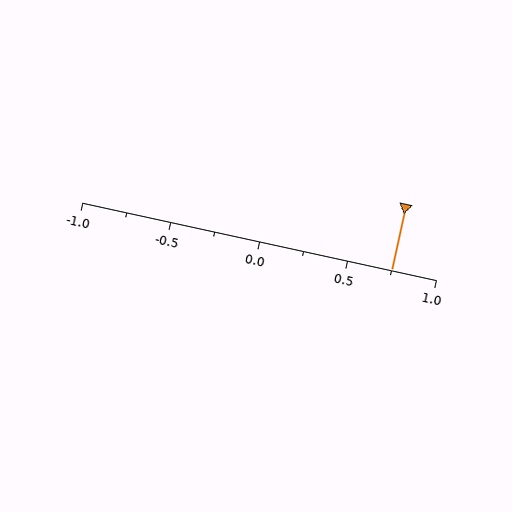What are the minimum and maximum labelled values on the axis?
The axis runs from -1.0 to 1.0.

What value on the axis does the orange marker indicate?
The marker indicates approximately 0.75.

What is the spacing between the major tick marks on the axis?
The major ticks are spaced 0.5 apart.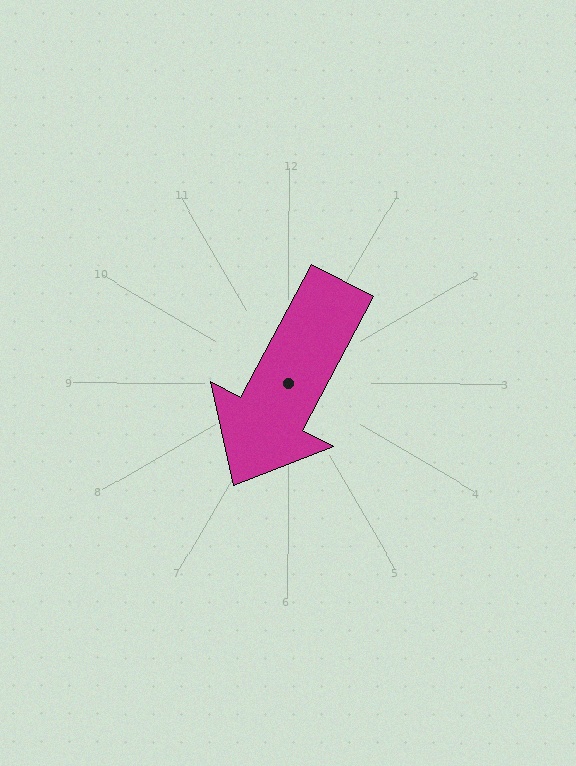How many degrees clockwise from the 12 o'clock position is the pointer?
Approximately 208 degrees.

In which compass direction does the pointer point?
Southwest.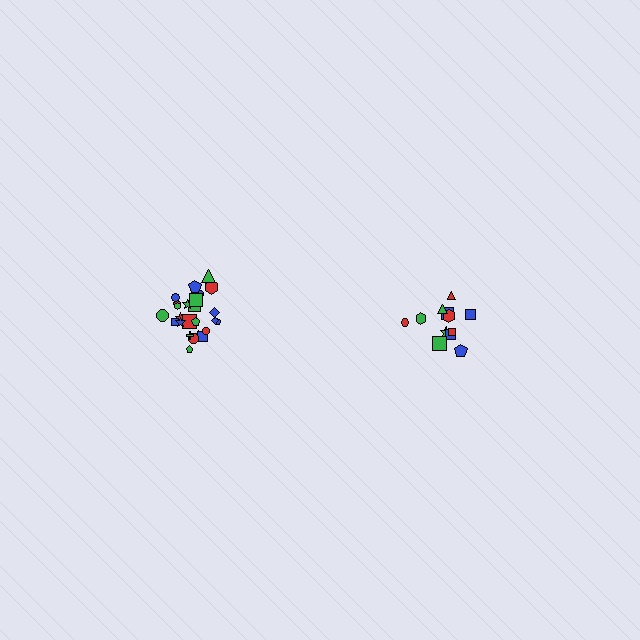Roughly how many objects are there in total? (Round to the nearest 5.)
Roughly 35 objects in total.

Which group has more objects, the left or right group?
The left group.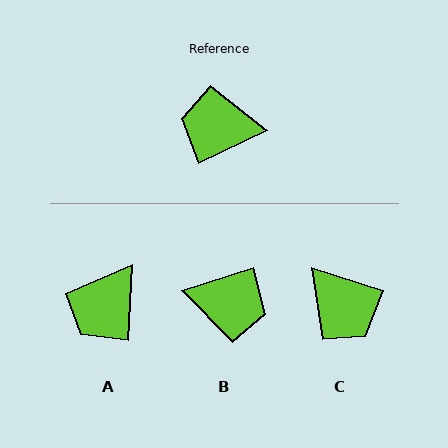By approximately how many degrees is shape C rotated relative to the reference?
Approximately 137 degrees counter-clockwise.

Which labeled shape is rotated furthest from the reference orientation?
B, about 172 degrees away.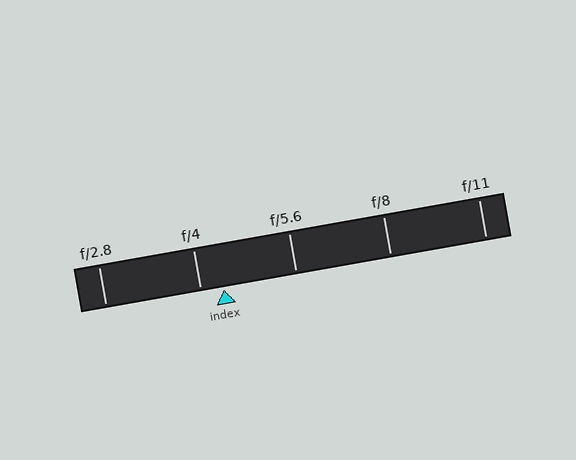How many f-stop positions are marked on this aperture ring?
There are 5 f-stop positions marked.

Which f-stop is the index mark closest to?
The index mark is closest to f/4.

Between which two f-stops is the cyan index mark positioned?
The index mark is between f/4 and f/5.6.